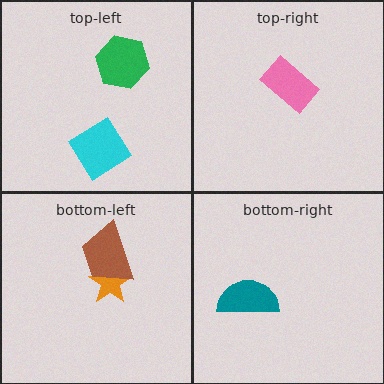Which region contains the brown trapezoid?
The bottom-left region.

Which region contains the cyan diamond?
The top-left region.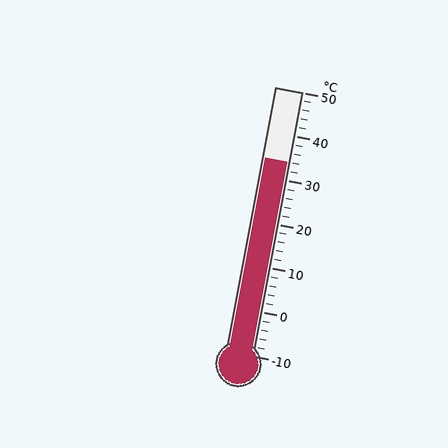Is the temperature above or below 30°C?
The temperature is above 30°C.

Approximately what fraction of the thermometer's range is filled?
The thermometer is filled to approximately 75% of its range.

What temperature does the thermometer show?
The thermometer shows approximately 34°C.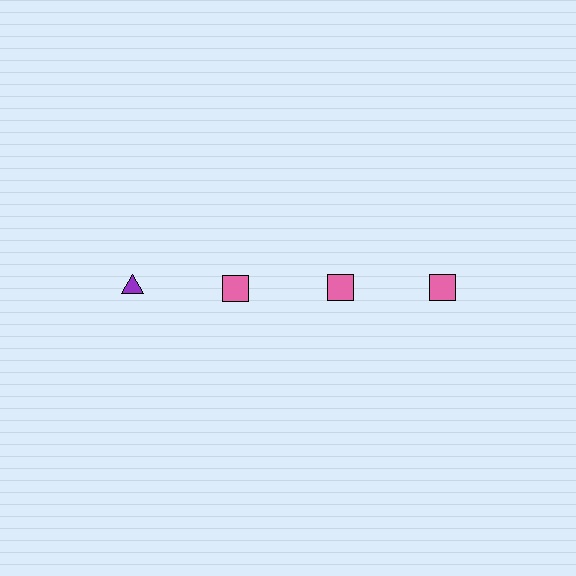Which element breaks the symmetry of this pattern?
The purple triangle in the top row, leftmost column breaks the symmetry. All other shapes are pink squares.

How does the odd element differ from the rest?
It differs in both color (purple instead of pink) and shape (triangle instead of square).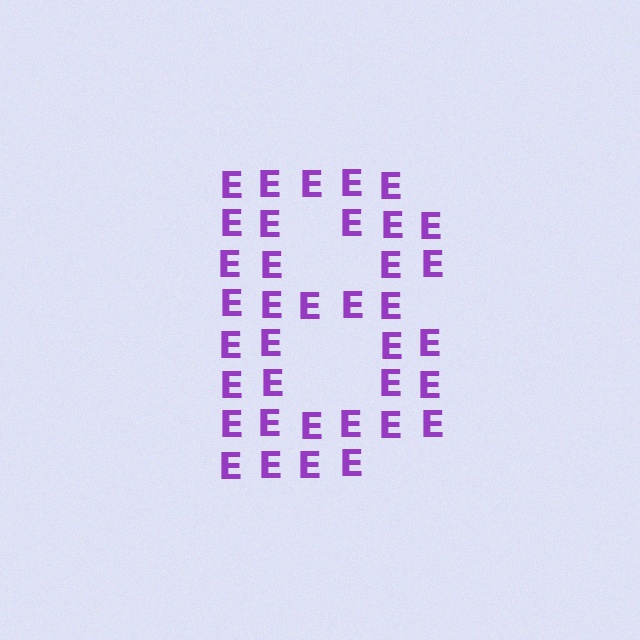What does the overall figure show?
The overall figure shows the letter B.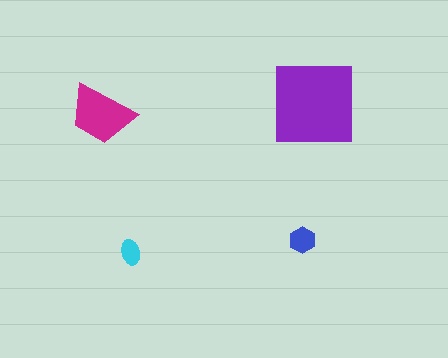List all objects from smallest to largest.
The cyan ellipse, the blue hexagon, the magenta trapezoid, the purple square.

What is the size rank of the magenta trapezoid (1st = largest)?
2nd.